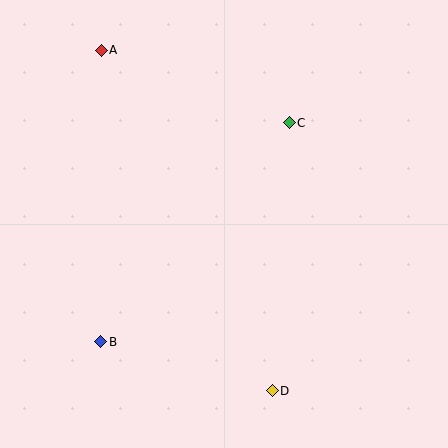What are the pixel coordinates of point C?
Point C is at (289, 123).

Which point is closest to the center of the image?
Point C at (289, 123) is closest to the center.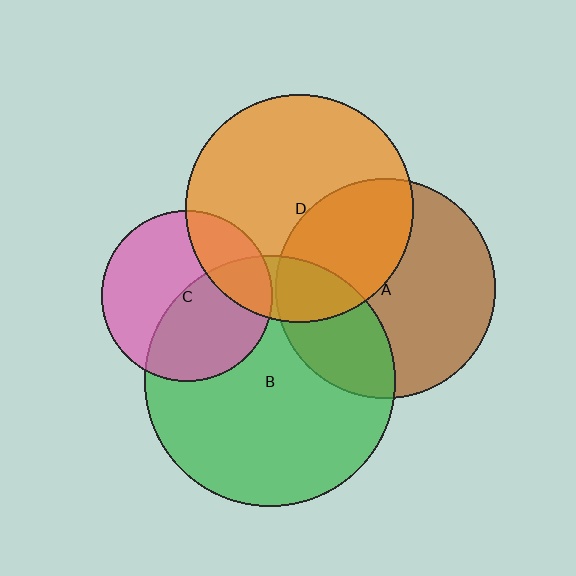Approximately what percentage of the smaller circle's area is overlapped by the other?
Approximately 45%.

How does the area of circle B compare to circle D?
Approximately 1.2 times.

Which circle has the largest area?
Circle B (green).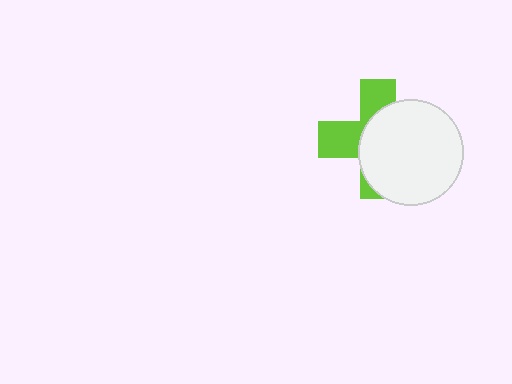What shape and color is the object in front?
The object in front is a white circle.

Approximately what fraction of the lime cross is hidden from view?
Roughly 59% of the lime cross is hidden behind the white circle.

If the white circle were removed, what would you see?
You would see the complete lime cross.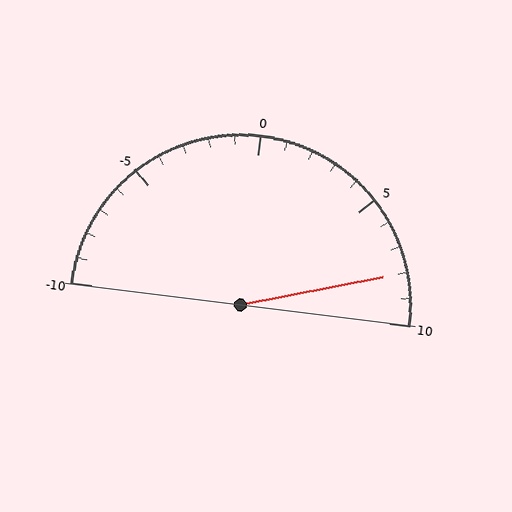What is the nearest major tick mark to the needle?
The nearest major tick mark is 10.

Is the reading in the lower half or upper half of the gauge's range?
The reading is in the upper half of the range (-10 to 10).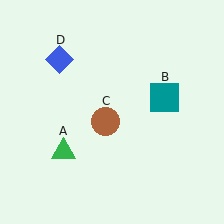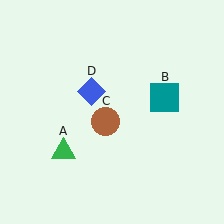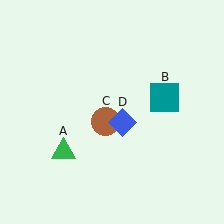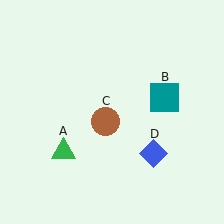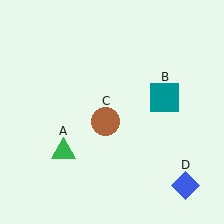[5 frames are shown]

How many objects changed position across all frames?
1 object changed position: blue diamond (object D).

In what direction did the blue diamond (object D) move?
The blue diamond (object D) moved down and to the right.